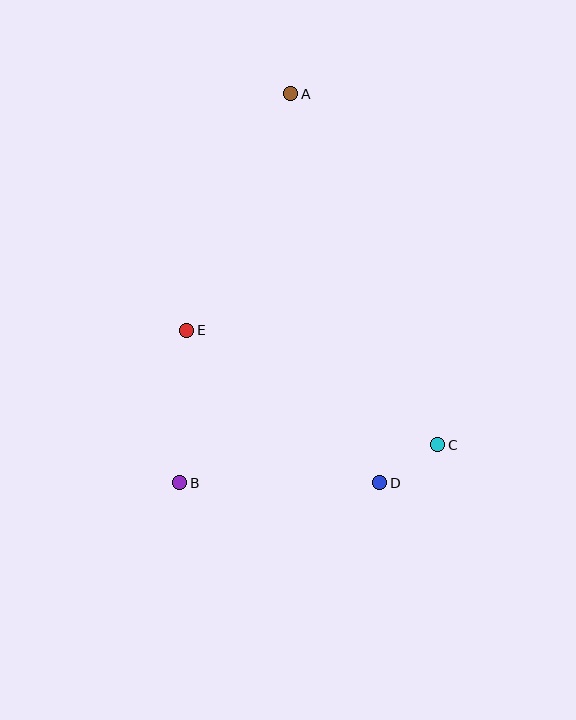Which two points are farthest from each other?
Points A and B are farthest from each other.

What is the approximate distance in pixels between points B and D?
The distance between B and D is approximately 200 pixels.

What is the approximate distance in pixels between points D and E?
The distance between D and E is approximately 246 pixels.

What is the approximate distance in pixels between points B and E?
The distance between B and E is approximately 153 pixels.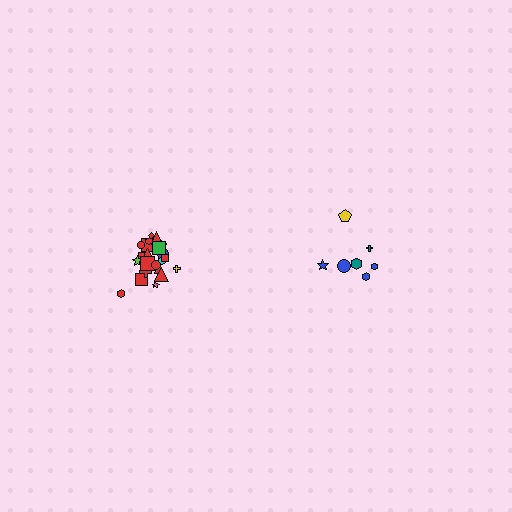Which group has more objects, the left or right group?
The left group.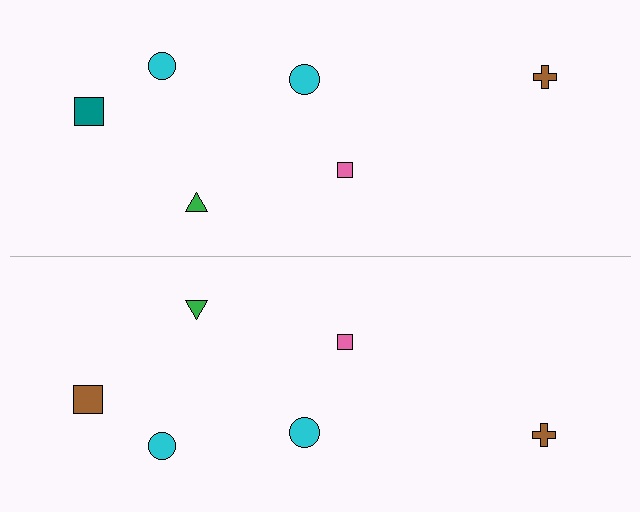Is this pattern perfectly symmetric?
No, the pattern is not perfectly symmetric. The brown square on the bottom side breaks the symmetry — its mirror counterpart is teal.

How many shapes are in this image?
There are 12 shapes in this image.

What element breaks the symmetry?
The brown square on the bottom side breaks the symmetry — its mirror counterpart is teal.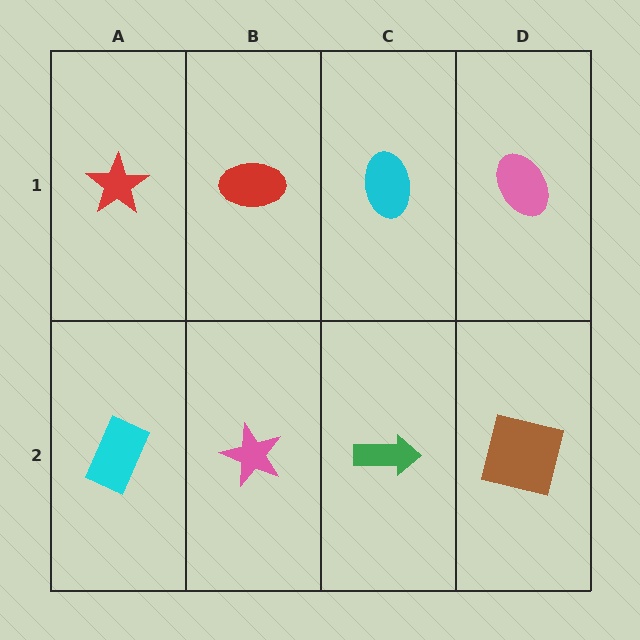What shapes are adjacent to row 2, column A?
A red star (row 1, column A), a pink star (row 2, column B).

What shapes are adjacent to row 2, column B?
A red ellipse (row 1, column B), a cyan rectangle (row 2, column A), a green arrow (row 2, column C).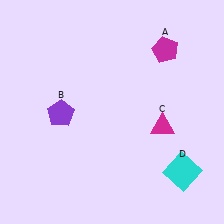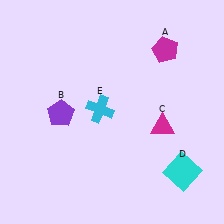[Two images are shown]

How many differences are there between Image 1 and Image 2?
There is 1 difference between the two images.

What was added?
A cyan cross (E) was added in Image 2.